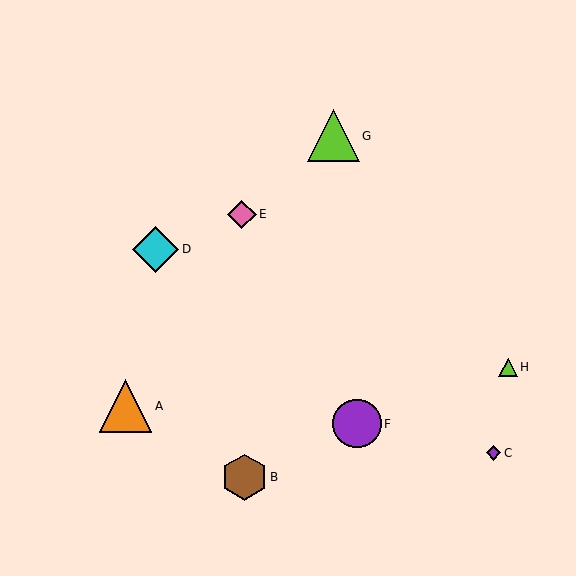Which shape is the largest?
The orange triangle (labeled A) is the largest.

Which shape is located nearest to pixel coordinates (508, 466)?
The purple diamond (labeled C) at (493, 453) is nearest to that location.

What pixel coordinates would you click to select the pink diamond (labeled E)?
Click at (242, 214) to select the pink diamond E.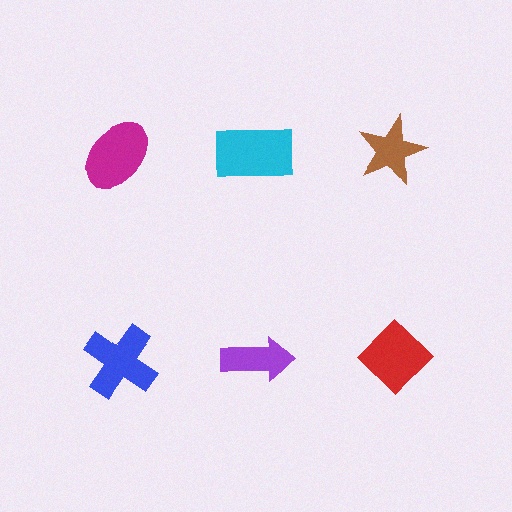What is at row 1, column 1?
A magenta ellipse.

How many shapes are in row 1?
3 shapes.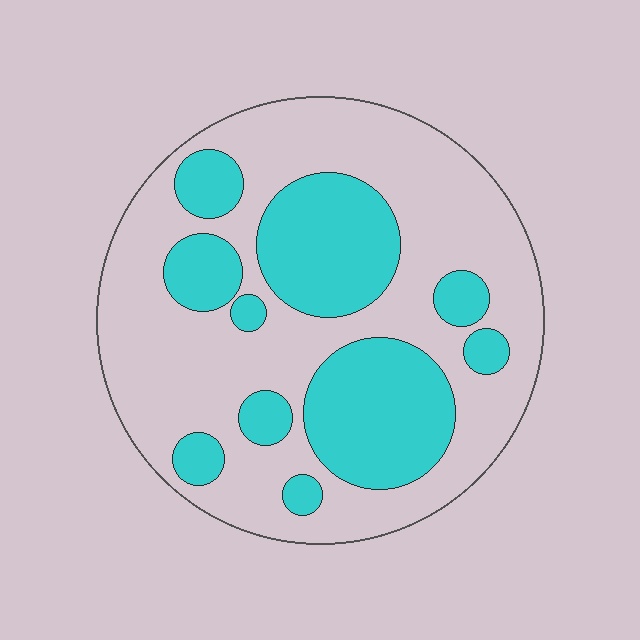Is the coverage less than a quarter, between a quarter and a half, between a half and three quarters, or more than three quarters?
Between a quarter and a half.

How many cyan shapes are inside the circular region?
10.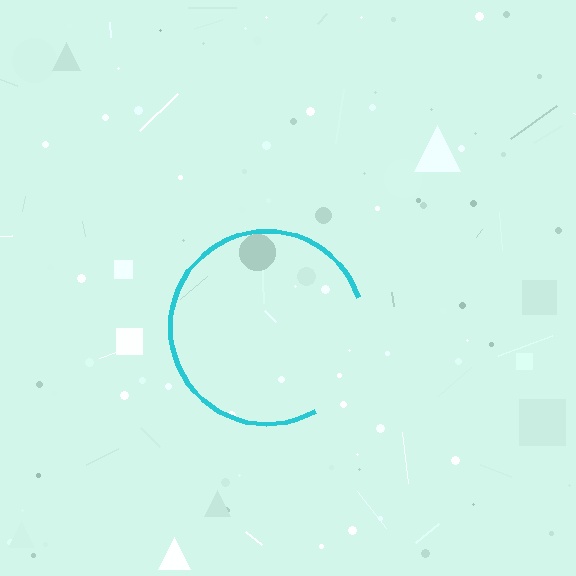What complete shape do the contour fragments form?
The contour fragments form a circle.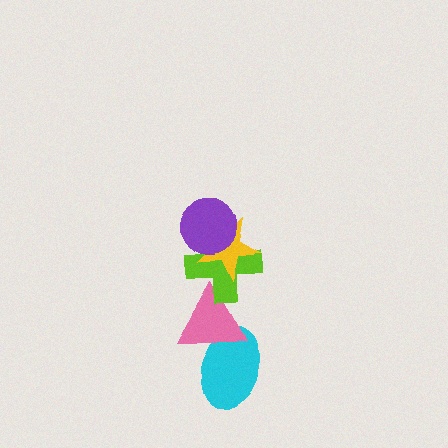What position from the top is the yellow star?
The yellow star is 2nd from the top.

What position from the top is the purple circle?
The purple circle is 1st from the top.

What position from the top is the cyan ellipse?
The cyan ellipse is 5th from the top.